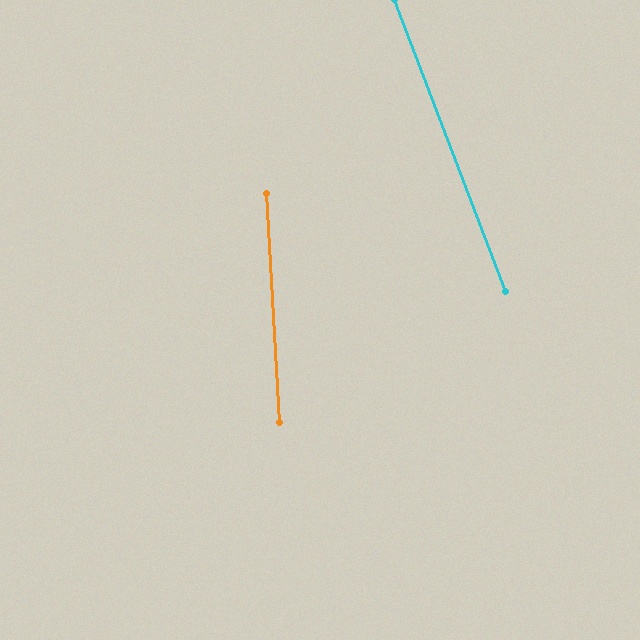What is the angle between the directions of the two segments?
Approximately 18 degrees.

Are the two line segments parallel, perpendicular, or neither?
Neither parallel nor perpendicular — they differ by about 18°.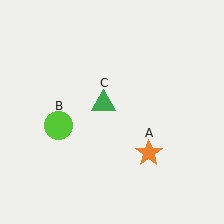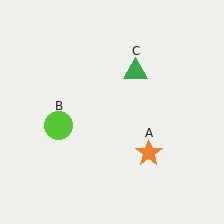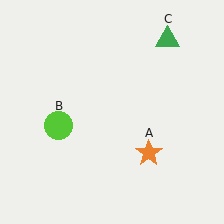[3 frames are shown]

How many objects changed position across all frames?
1 object changed position: green triangle (object C).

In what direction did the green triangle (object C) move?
The green triangle (object C) moved up and to the right.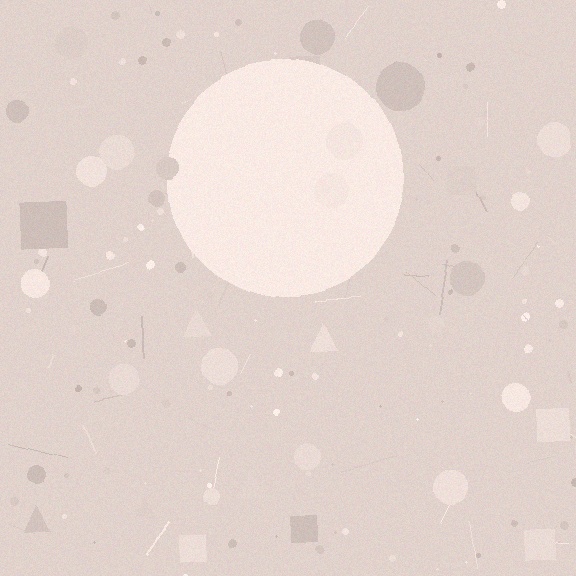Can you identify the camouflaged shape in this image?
The camouflaged shape is a circle.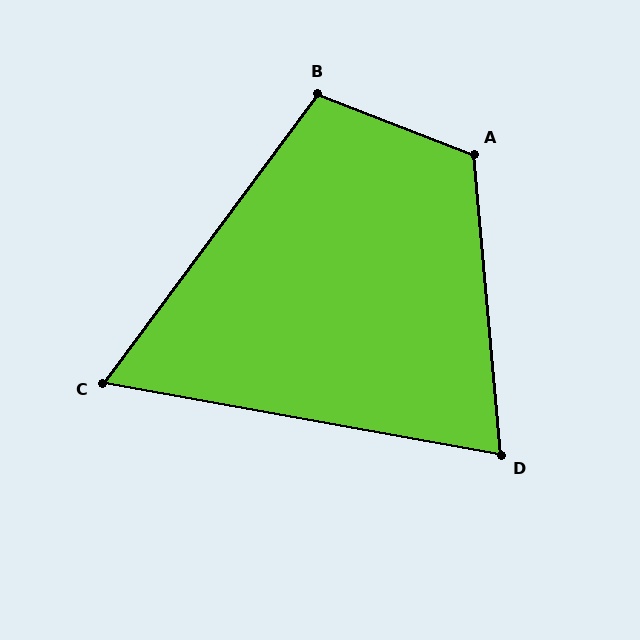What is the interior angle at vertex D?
Approximately 75 degrees (acute).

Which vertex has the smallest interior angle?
C, at approximately 64 degrees.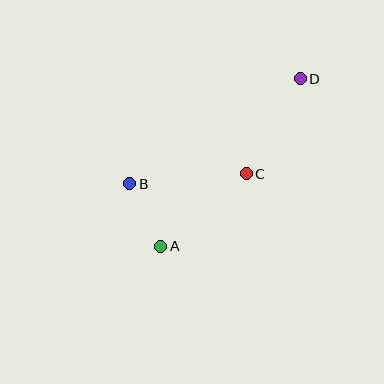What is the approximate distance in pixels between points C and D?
The distance between C and D is approximately 109 pixels.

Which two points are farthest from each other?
Points A and D are farthest from each other.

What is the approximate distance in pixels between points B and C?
The distance between B and C is approximately 117 pixels.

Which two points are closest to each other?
Points A and B are closest to each other.